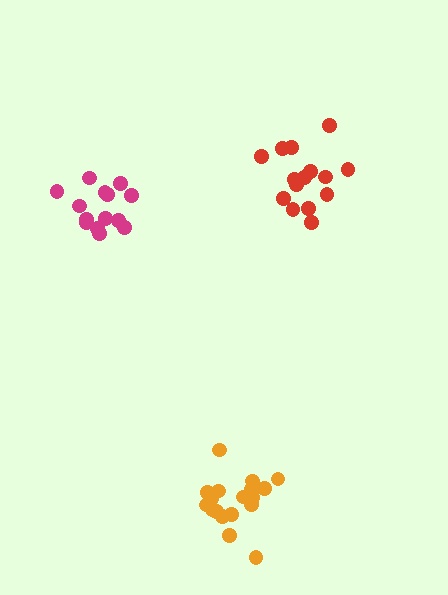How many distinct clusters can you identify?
There are 3 distinct clusters.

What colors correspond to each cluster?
The clusters are colored: orange, red, magenta.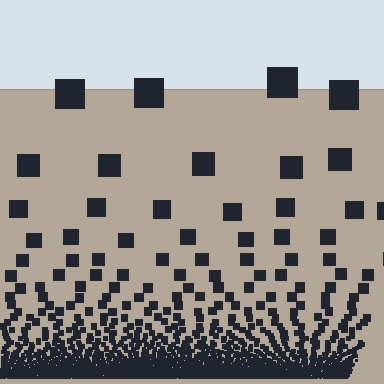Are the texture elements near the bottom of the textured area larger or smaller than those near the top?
Smaller. The gradient is inverted — elements near the bottom are smaller and denser.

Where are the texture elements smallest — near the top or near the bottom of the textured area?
Near the bottom.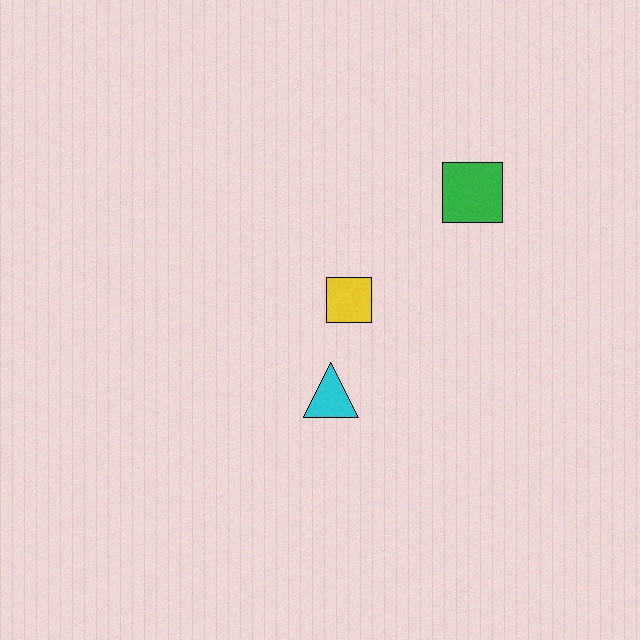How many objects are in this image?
There are 3 objects.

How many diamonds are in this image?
There are no diamonds.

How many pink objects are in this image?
There are no pink objects.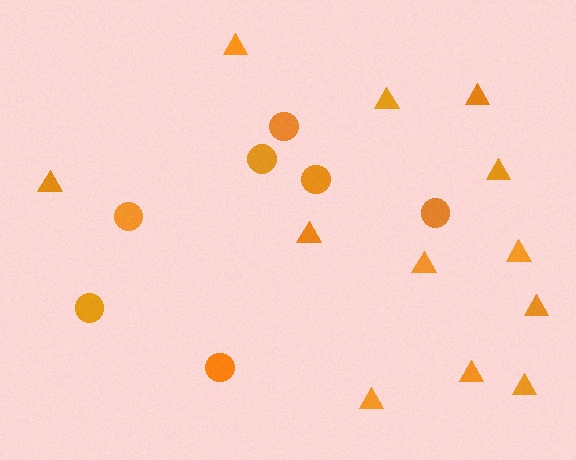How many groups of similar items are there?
There are 2 groups: one group of circles (7) and one group of triangles (12).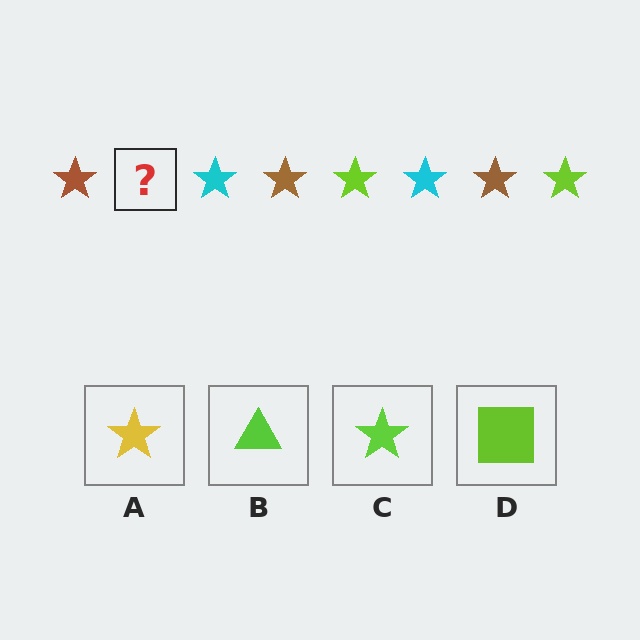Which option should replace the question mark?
Option C.